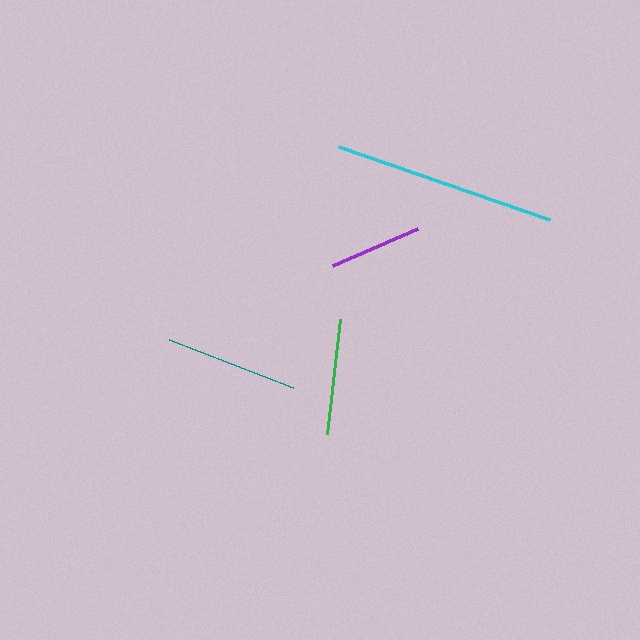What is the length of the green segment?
The green segment is approximately 116 pixels long.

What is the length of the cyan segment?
The cyan segment is approximately 224 pixels long.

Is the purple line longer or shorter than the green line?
The green line is longer than the purple line.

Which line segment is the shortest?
The purple line is the shortest at approximately 92 pixels.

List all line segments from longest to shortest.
From longest to shortest: cyan, teal, green, purple.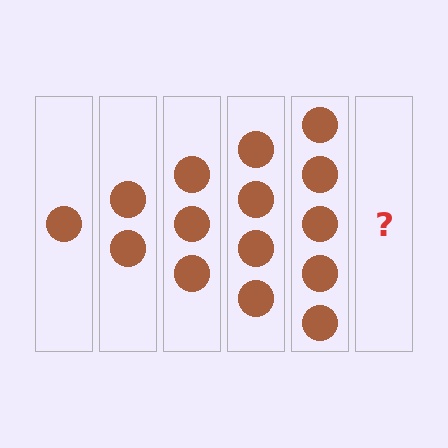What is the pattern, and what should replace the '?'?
The pattern is that each step adds one more circle. The '?' should be 6 circles.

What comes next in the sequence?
The next element should be 6 circles.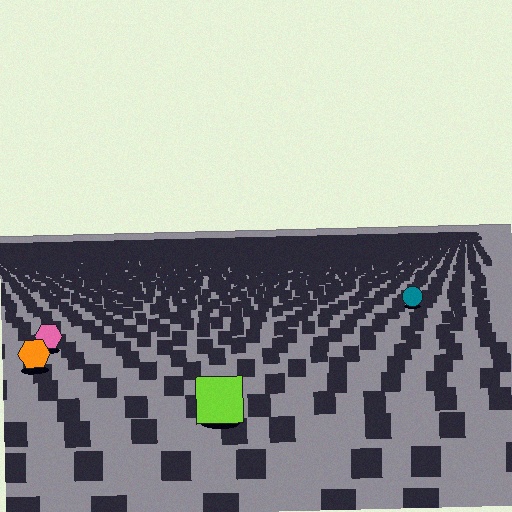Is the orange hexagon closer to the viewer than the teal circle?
Yes. The orange hexagon is closer — you can tell from the texture gradient: the ground texture is coarser near it.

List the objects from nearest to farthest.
From nearest to farthest: the lime square, the orange hexagon, the pink hexagon, the teal circle.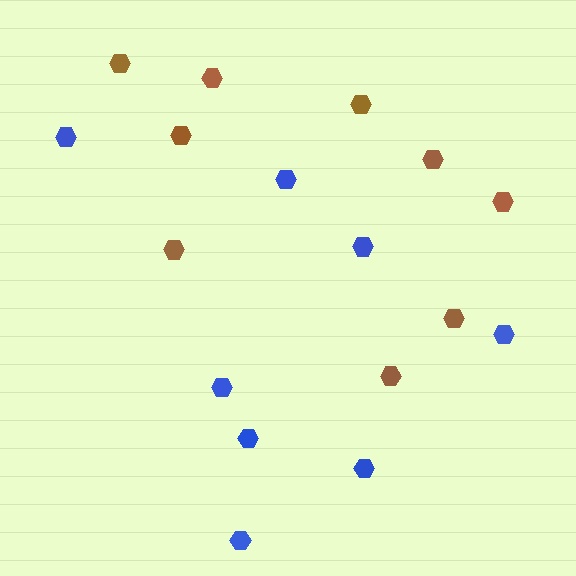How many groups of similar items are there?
There are 2 groups: one group of blue hexagons (8) and one group of brown hexagons (9).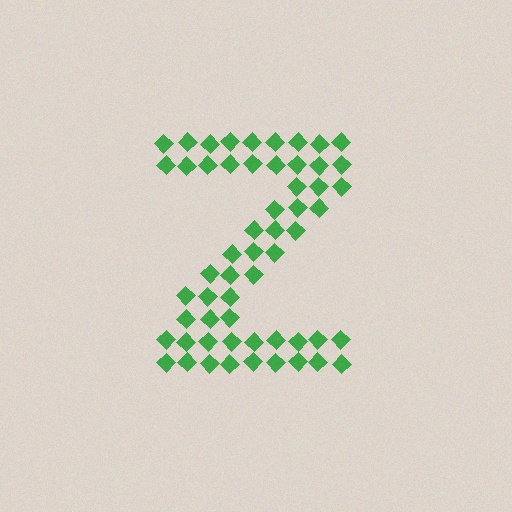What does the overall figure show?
The overall figure shows the letter Z.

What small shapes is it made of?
It is made of small diamonds.